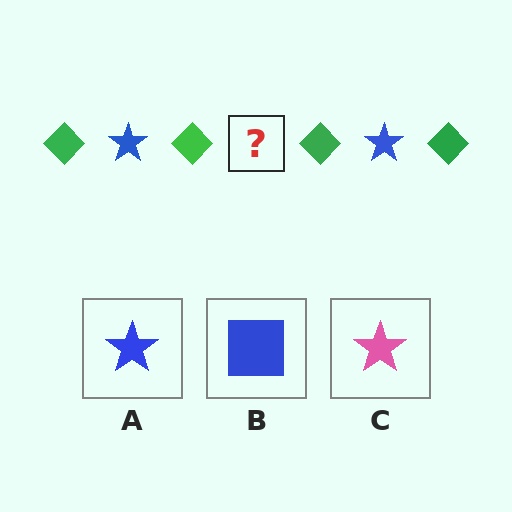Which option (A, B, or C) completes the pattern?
A.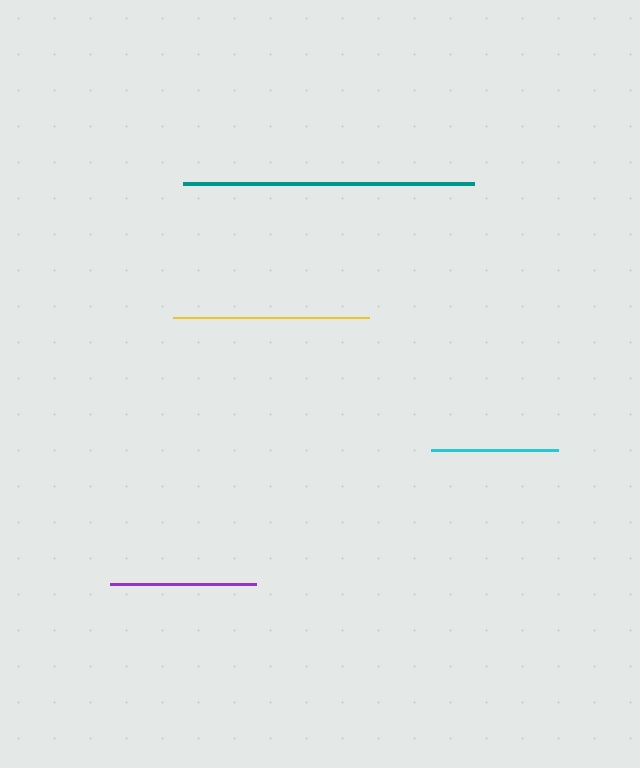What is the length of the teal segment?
The teal segment is approximately 291 pixels long.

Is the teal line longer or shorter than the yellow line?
The teal line is longer than the yellow line.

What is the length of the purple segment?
The purple segment is approximately 146 pixels long.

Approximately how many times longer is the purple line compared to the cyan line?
The purple line is approximately 1.2 times the length of the cyan line.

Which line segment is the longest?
The teal line is the longest at approximately 291 pixels.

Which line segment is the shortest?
The cyan line is the shortest at approximately 126 pixels.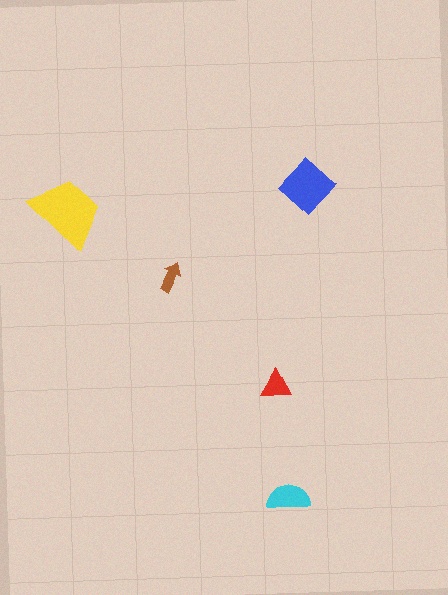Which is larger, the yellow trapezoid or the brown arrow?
The yellow trapezoid.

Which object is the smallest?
The brown arrow.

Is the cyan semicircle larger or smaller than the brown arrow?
Larger.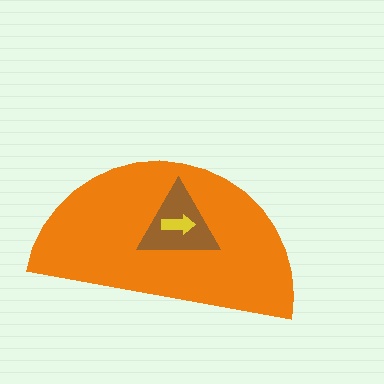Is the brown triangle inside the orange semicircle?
Yes.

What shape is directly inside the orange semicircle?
The brown triangle.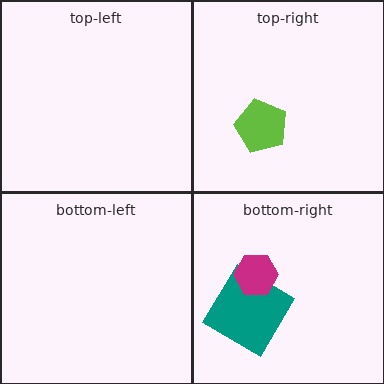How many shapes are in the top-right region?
1.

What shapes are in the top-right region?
The lime pentagon.